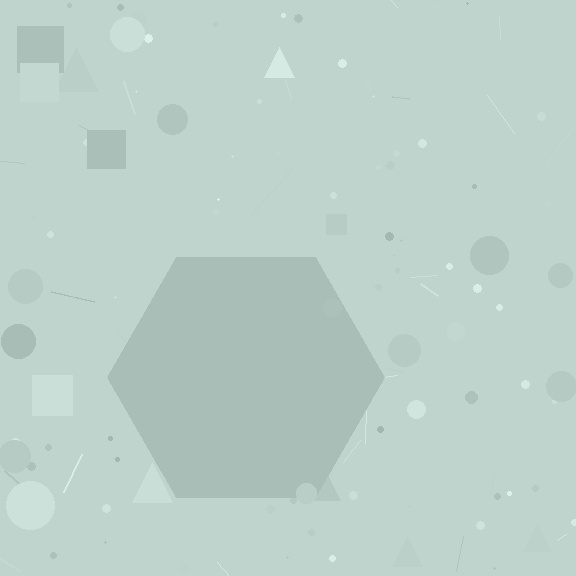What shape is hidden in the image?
A hexagon is hidden in the image.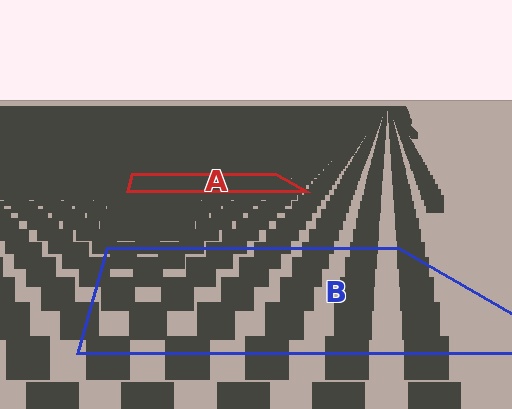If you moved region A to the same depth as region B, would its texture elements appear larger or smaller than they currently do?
They would appear larger. At a closer depth, the same texture elements are projected at a bigger on-screen size.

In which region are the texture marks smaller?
The texture marks are smaller in region A, because it is farther away.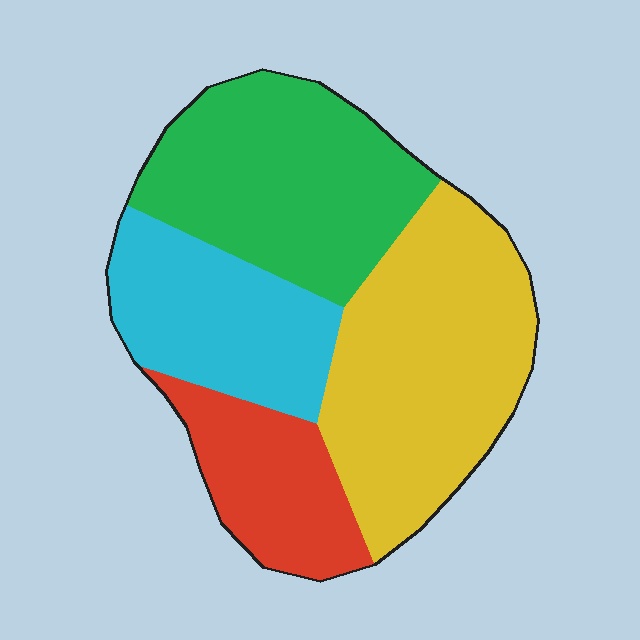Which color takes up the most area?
Yellow, at roughly 35%.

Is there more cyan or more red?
Cyan.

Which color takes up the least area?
Red, at roughly 15%.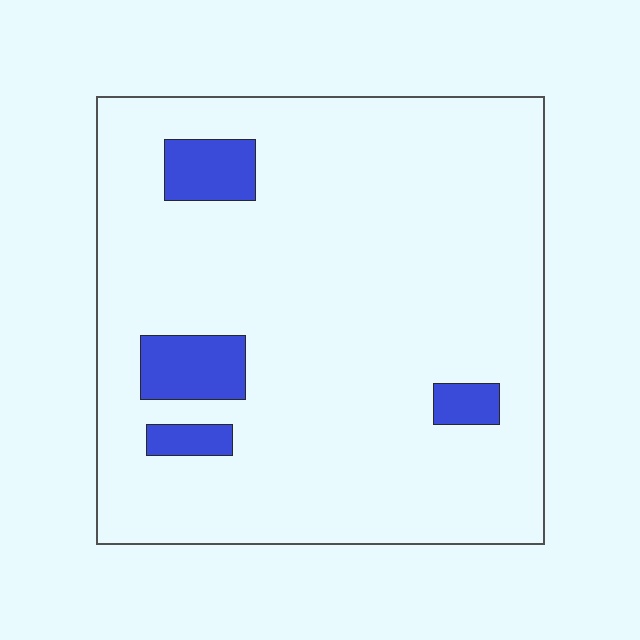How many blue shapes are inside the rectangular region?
4.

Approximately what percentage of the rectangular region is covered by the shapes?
Approximately 10%.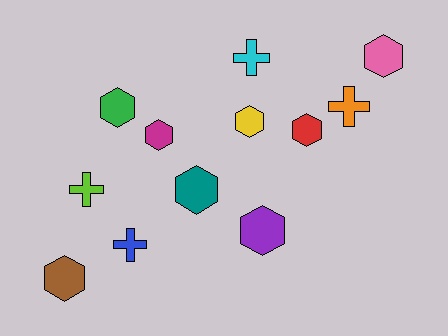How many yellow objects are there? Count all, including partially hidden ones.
There is 1 yellow object.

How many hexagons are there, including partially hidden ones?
There are 8 hexagons.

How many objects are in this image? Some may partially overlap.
There are 12 objects.